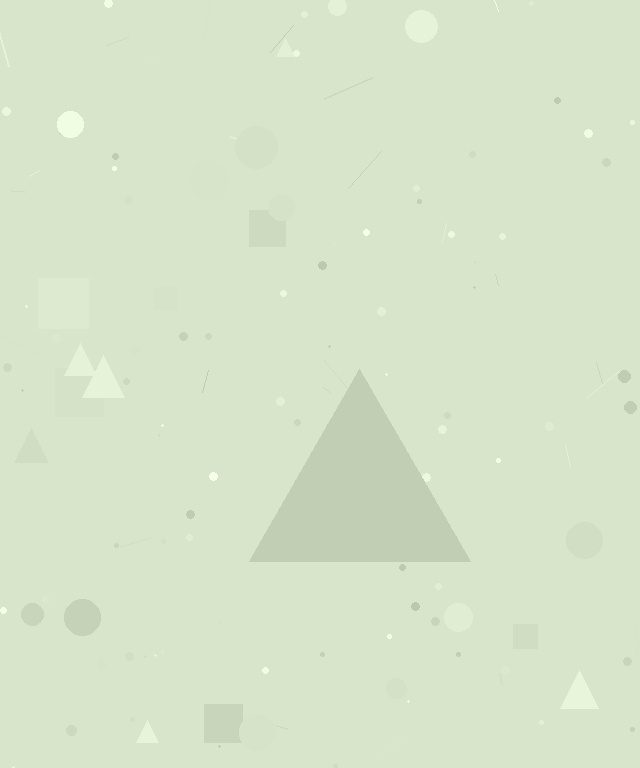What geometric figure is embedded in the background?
A triangle is embedded in the background.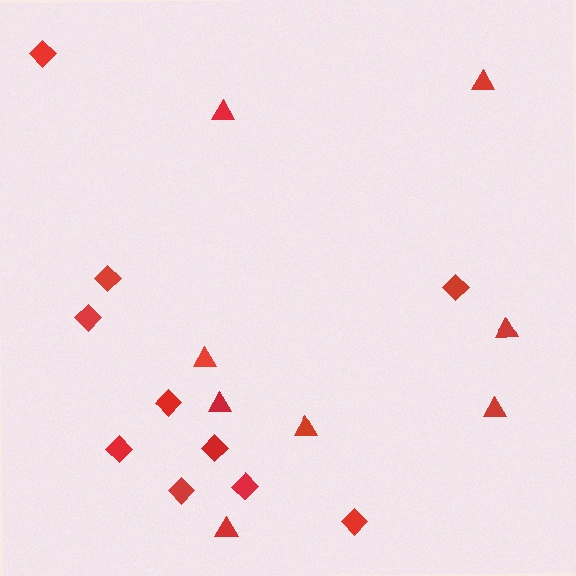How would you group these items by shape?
There are 2 groups: one group of diamonds (10) and one group of triangles (8).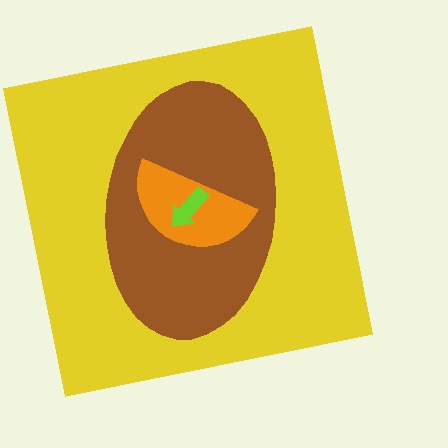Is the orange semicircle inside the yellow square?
Yes.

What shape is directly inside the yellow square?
The brown ellipse.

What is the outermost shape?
The yellow square.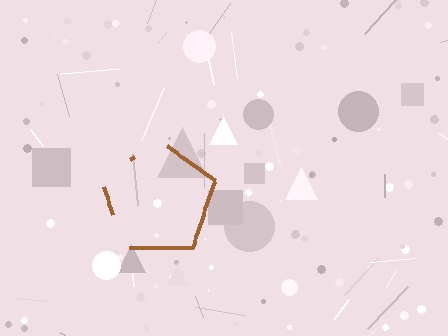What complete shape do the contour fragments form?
The contour fragments form a pentagon.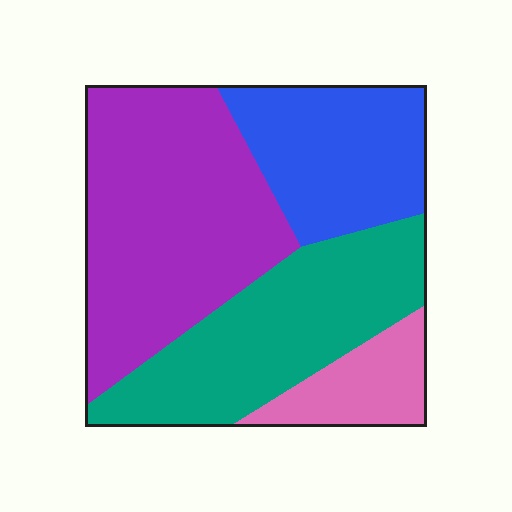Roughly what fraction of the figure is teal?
Teal covers around 30% of the figure.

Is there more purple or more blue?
Purple.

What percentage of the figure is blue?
Blue covers 21% of the figure.